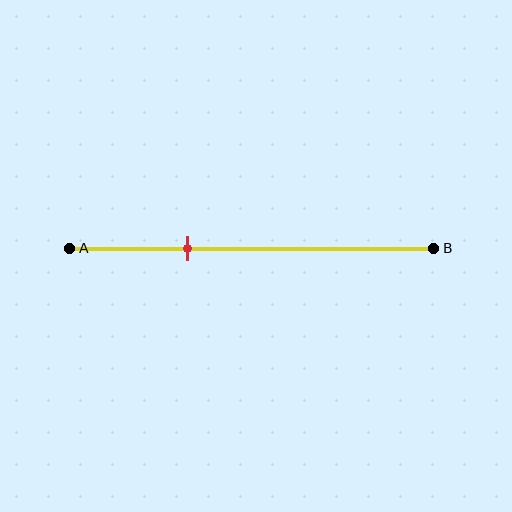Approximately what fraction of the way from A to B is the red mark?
The red mark is approximately 30% of the way from A to B.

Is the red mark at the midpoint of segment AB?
No, the mark is at about 30% from A, not at the 50% midpoint.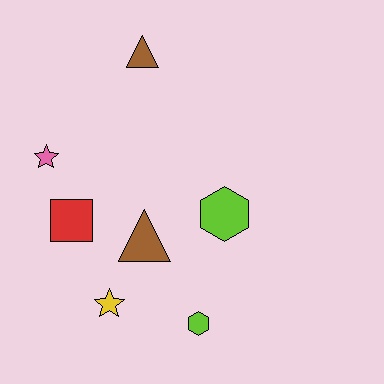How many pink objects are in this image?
There is 1 pink object.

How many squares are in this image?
There is 1 square.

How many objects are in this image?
There are 7 objects.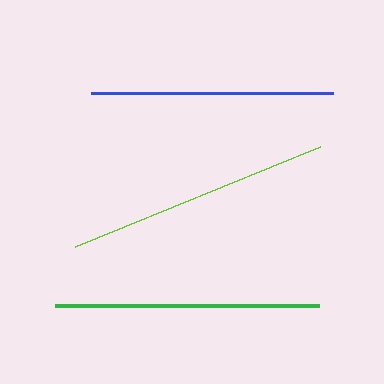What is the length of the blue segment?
The blue segment is approximately 242 pixels long.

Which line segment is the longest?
The lime line is the longest at approximately 265 pixels.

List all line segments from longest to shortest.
From longest to shortest: lime, green, blue.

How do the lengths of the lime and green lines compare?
The lime and green lines are approximately the same length.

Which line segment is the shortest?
The blue line is the shortest at approximately 242 pixels.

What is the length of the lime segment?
The lime segment is approximately 265 pixels long.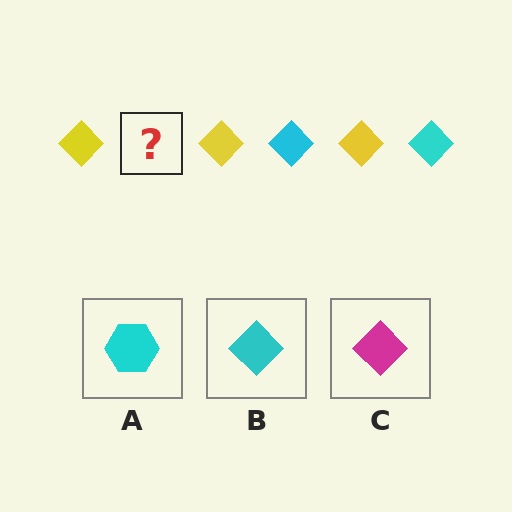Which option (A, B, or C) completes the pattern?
B.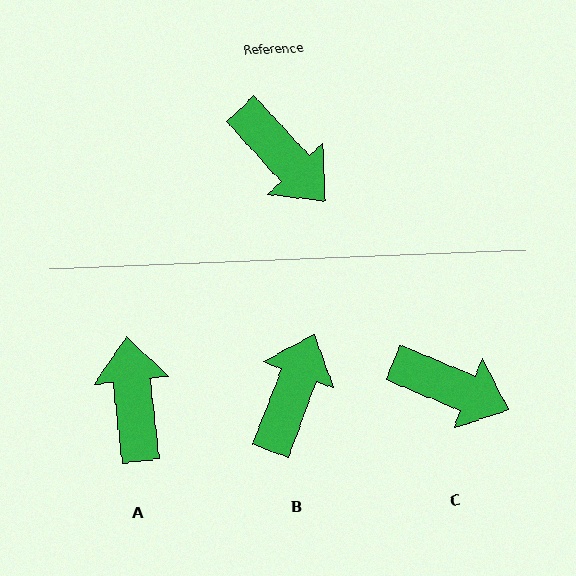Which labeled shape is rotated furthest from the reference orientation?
A, about 144 degrees away.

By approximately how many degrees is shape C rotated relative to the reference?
Approximately 25 degrees counter-clockwise.